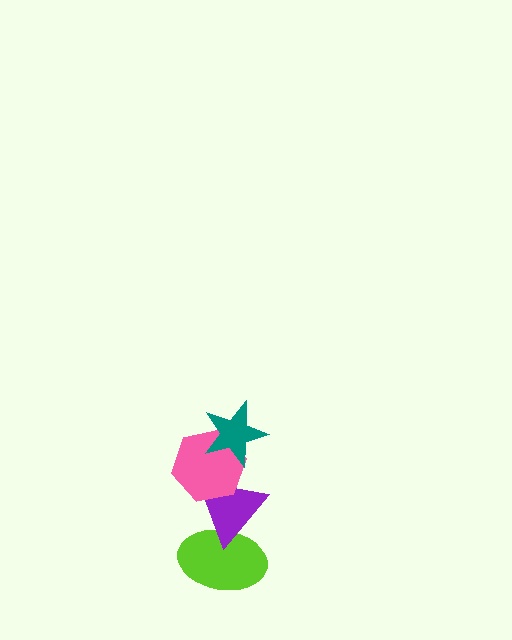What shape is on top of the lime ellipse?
The purple triangle is on top of the lime ellipse.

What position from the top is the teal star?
The teal star is 1st from the top.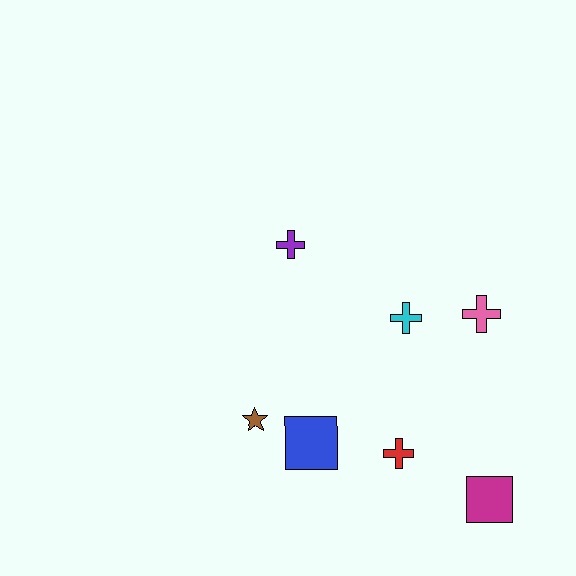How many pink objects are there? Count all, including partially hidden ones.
There is 1 pink object.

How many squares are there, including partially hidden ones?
There are 2 squares.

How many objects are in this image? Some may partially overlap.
There are 7 objects.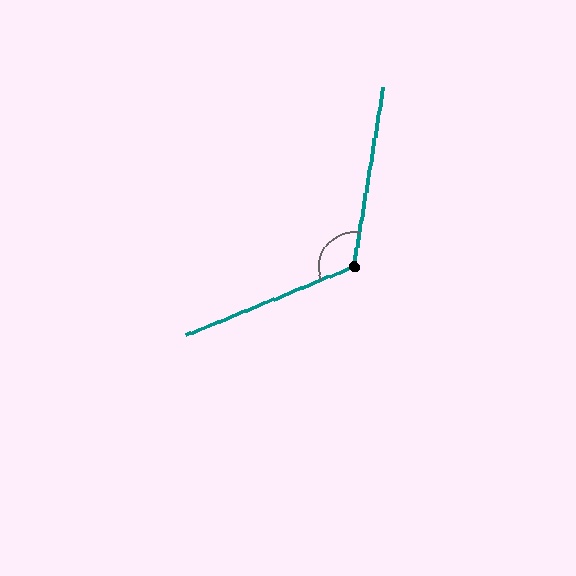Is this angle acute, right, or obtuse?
It is obtuse.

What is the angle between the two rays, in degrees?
Approximately 122 degrees.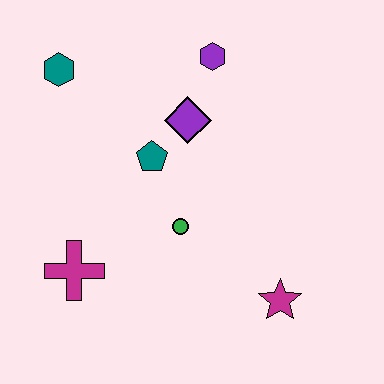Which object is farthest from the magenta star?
The teal hexagon is farthest from the magenta star.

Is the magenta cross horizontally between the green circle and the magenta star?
No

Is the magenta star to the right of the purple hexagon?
Yes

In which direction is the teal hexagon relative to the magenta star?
The teal hexagon is above the magenta star.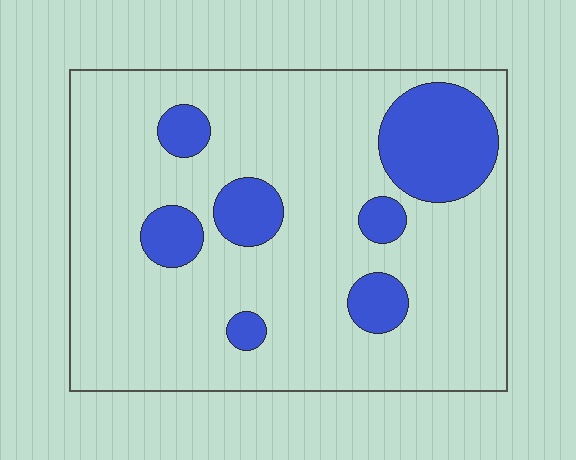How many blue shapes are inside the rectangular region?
7.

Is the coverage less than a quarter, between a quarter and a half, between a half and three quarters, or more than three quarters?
Less than a quarter.